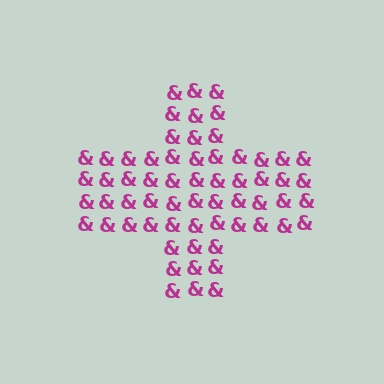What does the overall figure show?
The overall figure shows a cross.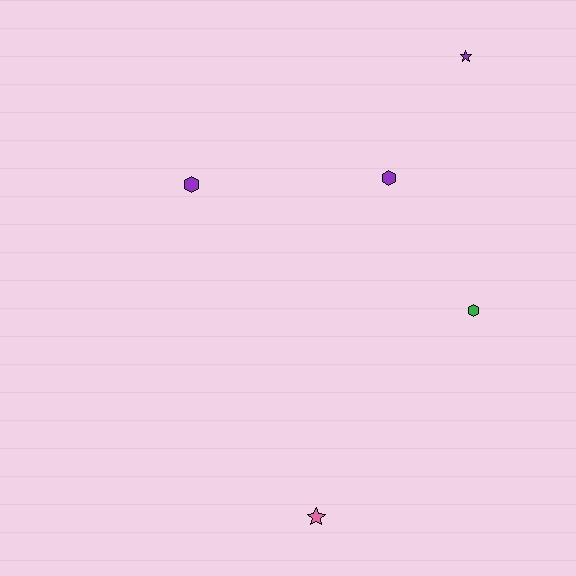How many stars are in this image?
There are 2 stars.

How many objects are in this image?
There are 5 objects.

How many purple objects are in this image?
There are 3 purple objects.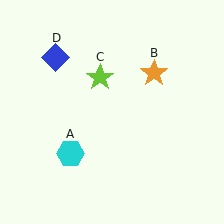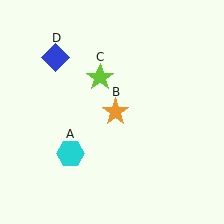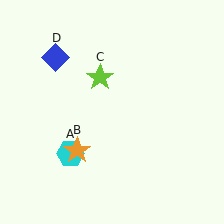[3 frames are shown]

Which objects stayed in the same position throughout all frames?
Cyan hexagon (object A) and lime star (object C) and blue diamond (object D) remained stationary.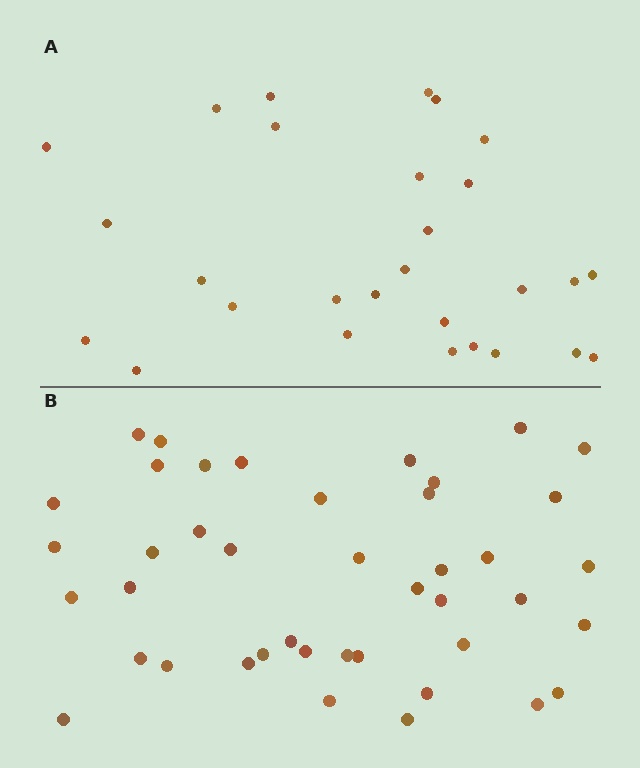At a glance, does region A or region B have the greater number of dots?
Region B (the bottom region) has more dots.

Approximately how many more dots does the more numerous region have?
Region B has approximately 15 more dots than region A.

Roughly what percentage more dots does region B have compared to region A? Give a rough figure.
About 50% more.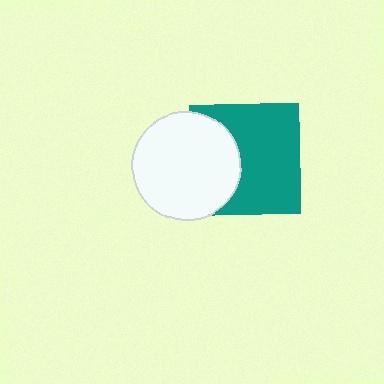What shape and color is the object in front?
The object in front is a white circle.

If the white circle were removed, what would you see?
You would see the complete teal square.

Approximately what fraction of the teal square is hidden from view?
Roughly 35% of the teal square is hidden behind the white circle.